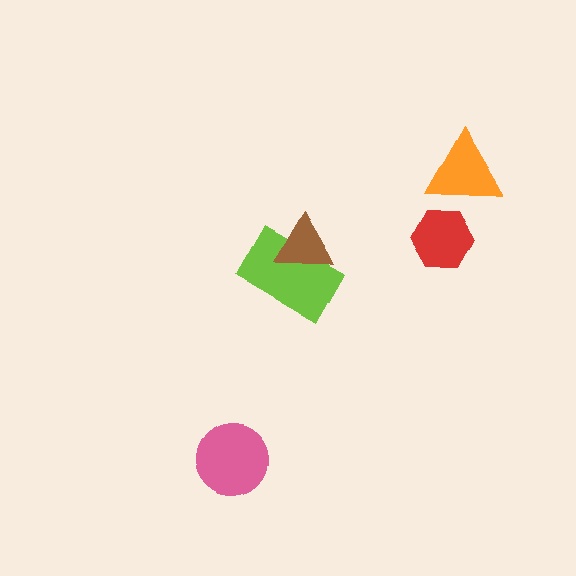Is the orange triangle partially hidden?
No, no other shape covers it.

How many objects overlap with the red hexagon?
0 objects overlap with the red hexagon.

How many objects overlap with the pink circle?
0 objects overlap with the pink circle.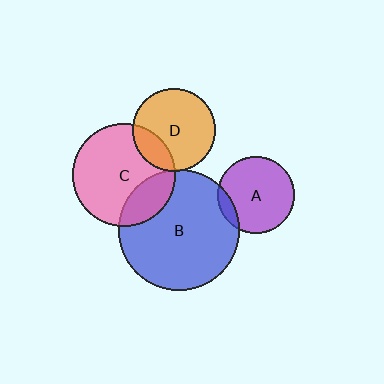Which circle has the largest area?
Circle B (blue).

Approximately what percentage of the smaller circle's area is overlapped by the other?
Approximately 5%.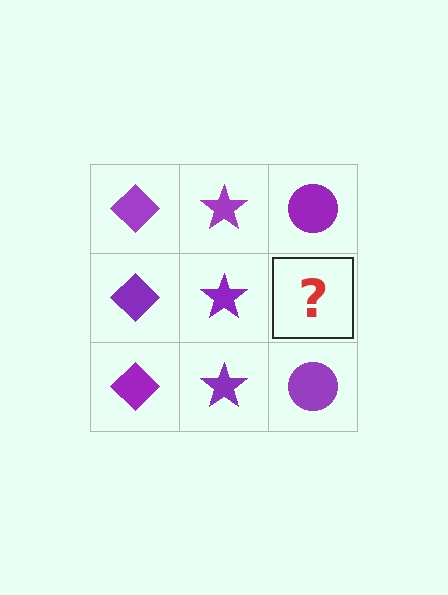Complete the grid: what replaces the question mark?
The question mark should be replaced with a purple circle.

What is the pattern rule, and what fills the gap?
The rule is that each column has a consistent shape. The gap should be filled with a purple circle.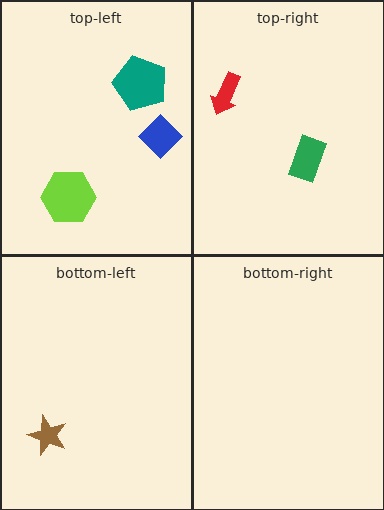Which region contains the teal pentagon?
The top-left region.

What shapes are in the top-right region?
The green rectangle, the red arrow.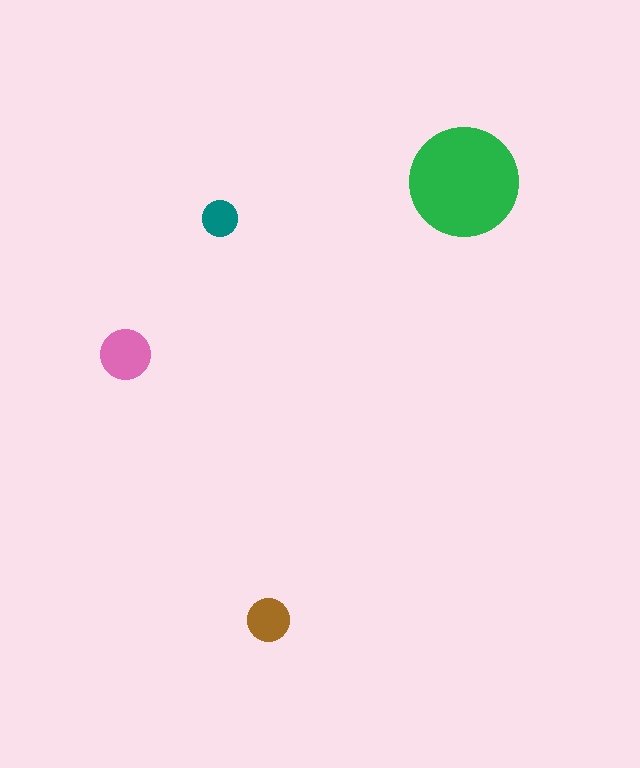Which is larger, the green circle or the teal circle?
The green one.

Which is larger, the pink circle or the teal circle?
The pink one.